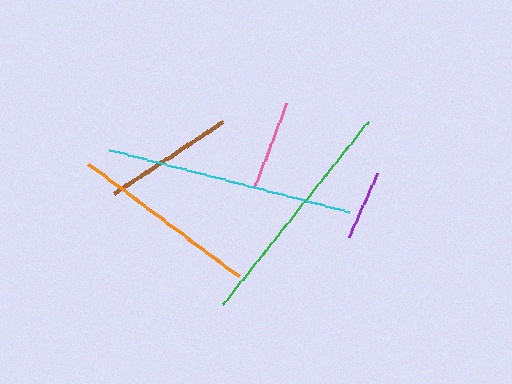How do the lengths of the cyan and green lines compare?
The cyan and green lines are approximately the same length.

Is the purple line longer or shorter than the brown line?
The brown line is longer than the purple line.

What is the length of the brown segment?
The brown segment is approximately 130 pixels long.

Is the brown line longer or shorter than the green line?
The green line is longer than the brown line.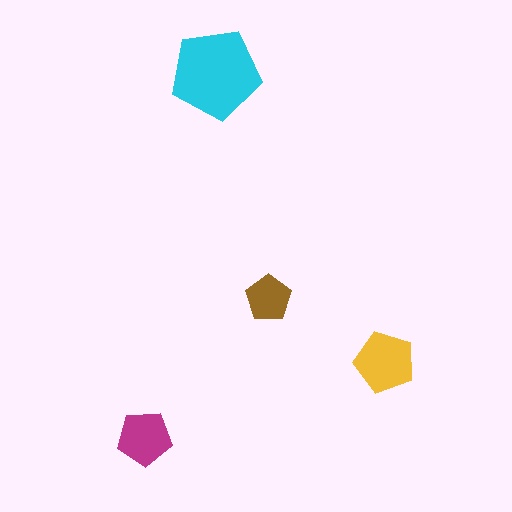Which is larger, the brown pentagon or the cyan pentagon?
The cyan one.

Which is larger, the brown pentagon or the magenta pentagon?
The magenta one.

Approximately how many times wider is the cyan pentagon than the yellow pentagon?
About 1.5 times wider.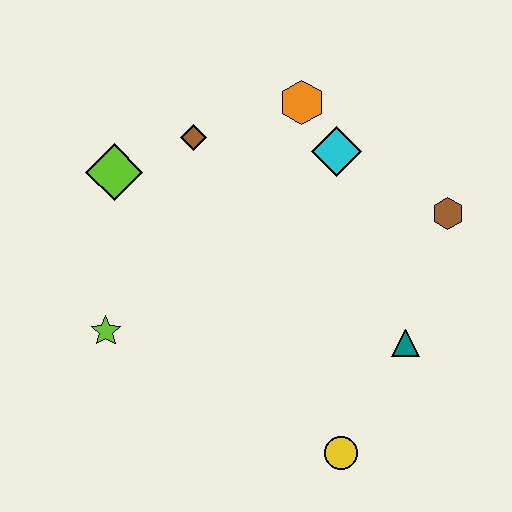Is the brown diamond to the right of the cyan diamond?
No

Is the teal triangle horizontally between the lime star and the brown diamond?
No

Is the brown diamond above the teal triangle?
Yes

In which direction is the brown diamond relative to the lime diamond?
The brown diamond is to the right of the lime diamond.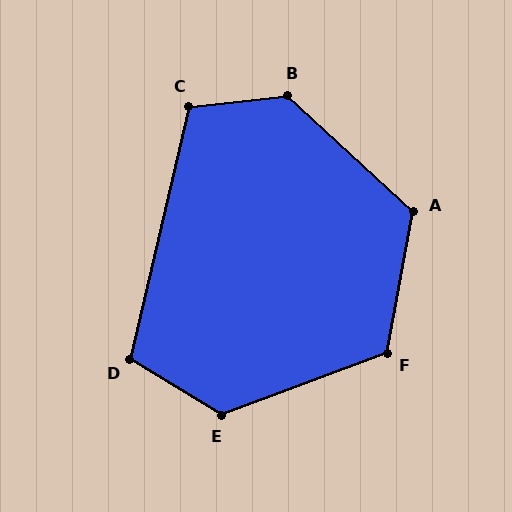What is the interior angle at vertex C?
Approximately 110 degrees (obtuse).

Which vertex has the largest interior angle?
B, at approximately 131 degrees.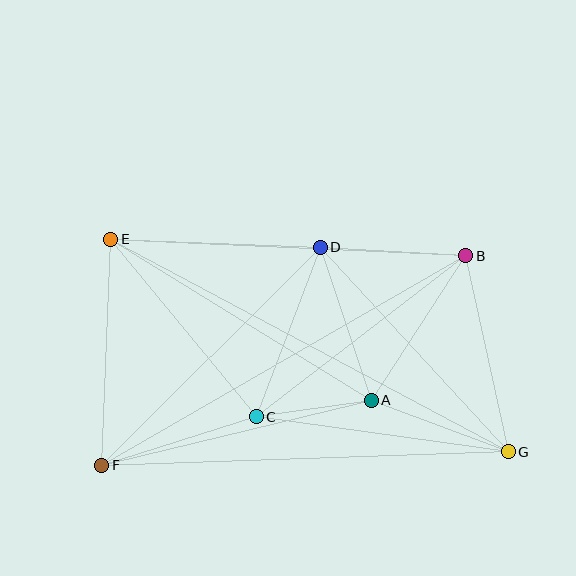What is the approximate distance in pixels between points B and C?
The distance between B and C is approximately 265 pixels.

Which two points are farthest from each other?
Points E and G are farthest from each other.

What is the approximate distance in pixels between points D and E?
The distance between D and E is approximately 210 pixels.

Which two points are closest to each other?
Points A and C are closest to each other.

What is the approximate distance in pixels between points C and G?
The distance between C and G is approximately 254 pixels.